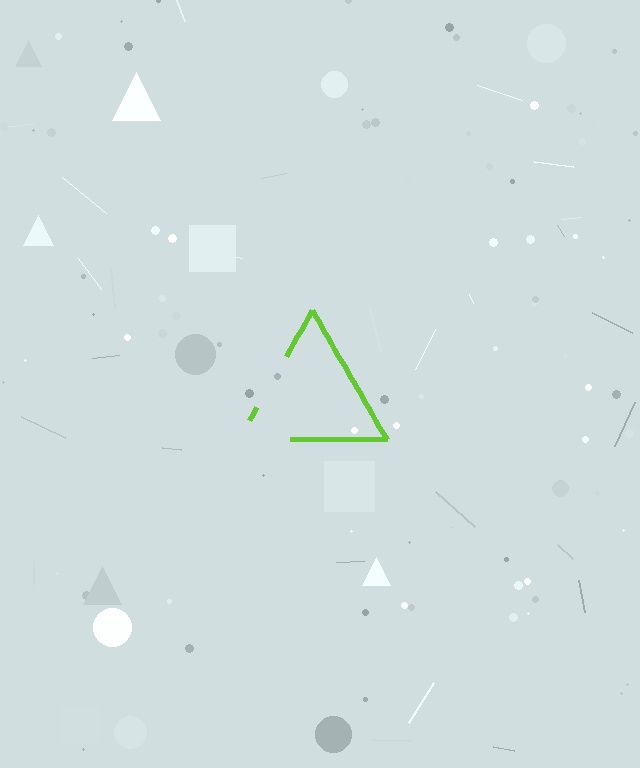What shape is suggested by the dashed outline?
The dashed outline suggests a triangle.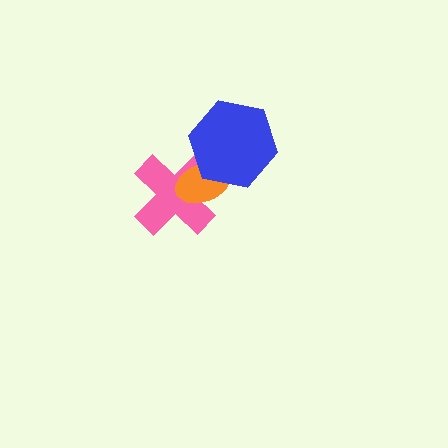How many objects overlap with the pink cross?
2 objects overlap with the pink cross.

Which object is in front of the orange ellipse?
The blue hexagon is in front of the orange ellipse.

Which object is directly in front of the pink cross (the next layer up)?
The orange ellipse is directly in front of the pink cross.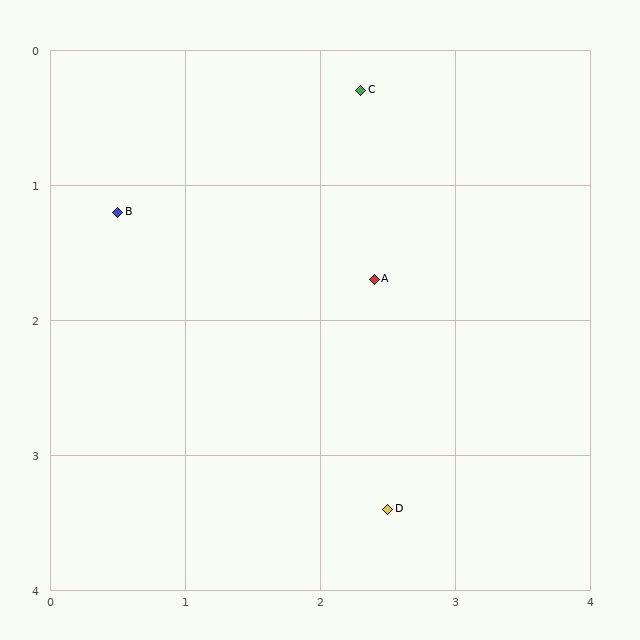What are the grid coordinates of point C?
Point C is at approximately (2.3, 0.3).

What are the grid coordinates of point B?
Point B is at approximately (0.5, 1.2).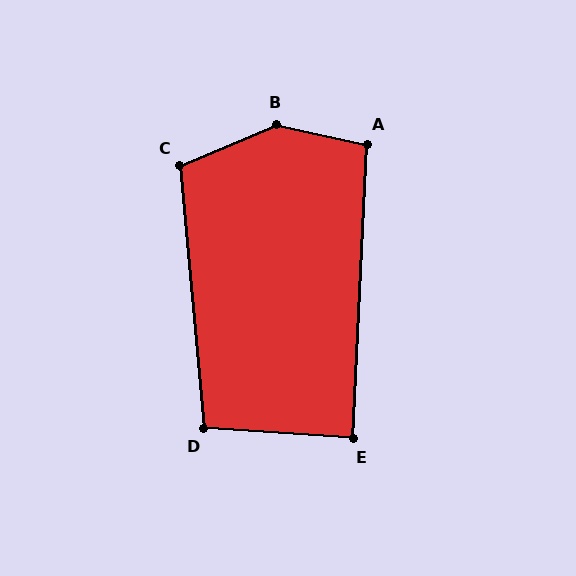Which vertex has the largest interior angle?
B, at approximately 145 degrees.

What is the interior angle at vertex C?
Approximately 107 degrees (obtuse).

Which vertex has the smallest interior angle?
E, at approximately 89 degrees.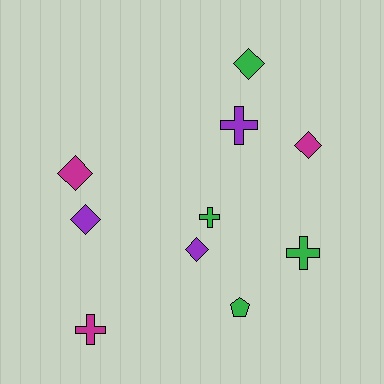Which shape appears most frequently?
Diamond, with 5 objects.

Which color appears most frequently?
Green, with 4 objects.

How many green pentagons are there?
There is 1 green pentagon.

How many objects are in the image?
There are 10 objects.